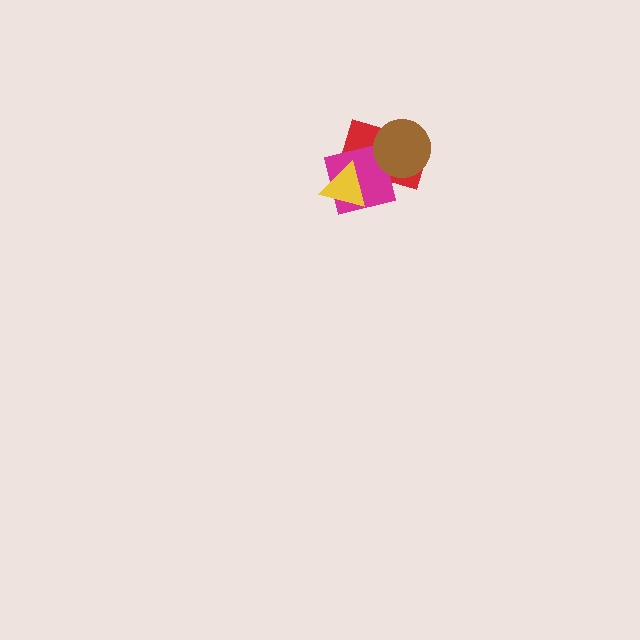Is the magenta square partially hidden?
Yes, it is partially covered by another shape.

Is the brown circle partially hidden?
No, no other shape covers it.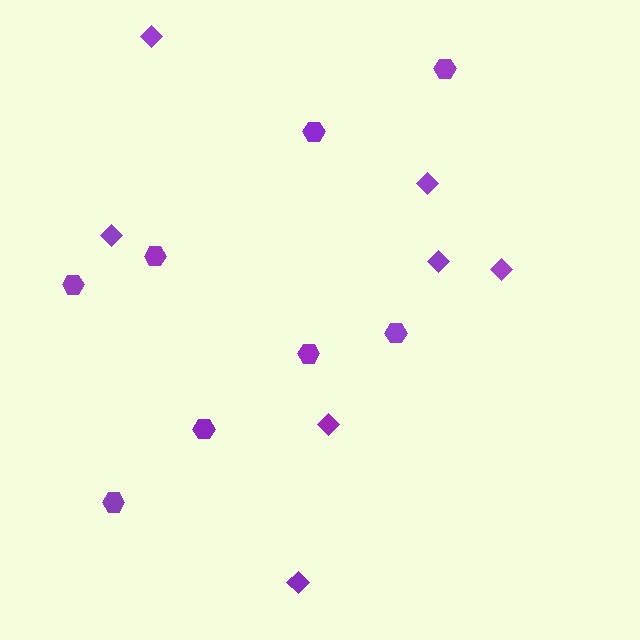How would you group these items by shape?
There are 2 groups: one group of diamonds (7) and one group of hexagons (8).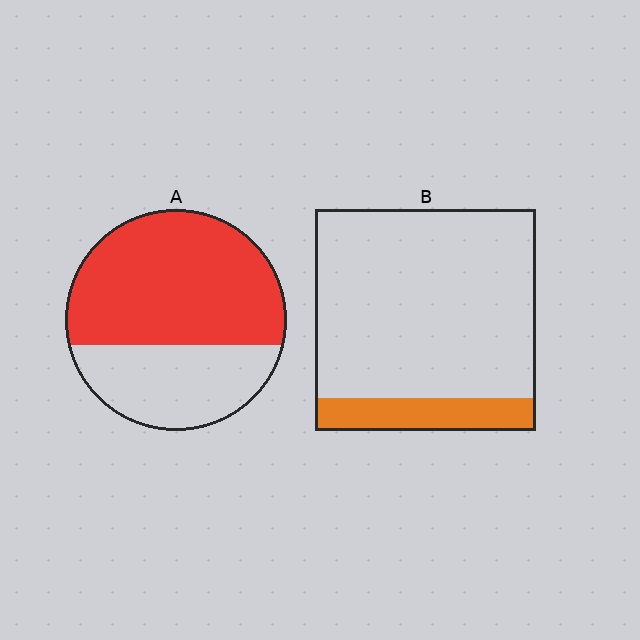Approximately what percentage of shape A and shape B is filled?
A is approximately 65% and B is approximately 15%.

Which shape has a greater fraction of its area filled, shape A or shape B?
Shape A.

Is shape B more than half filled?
No.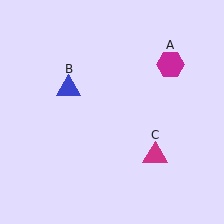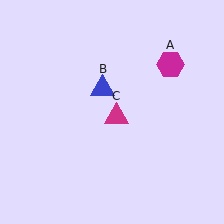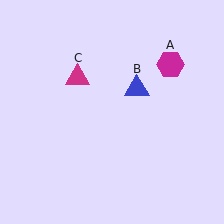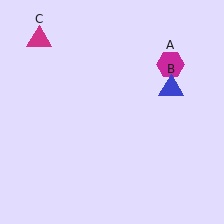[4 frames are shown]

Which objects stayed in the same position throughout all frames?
Magenta hexagon (object A) remained stationary.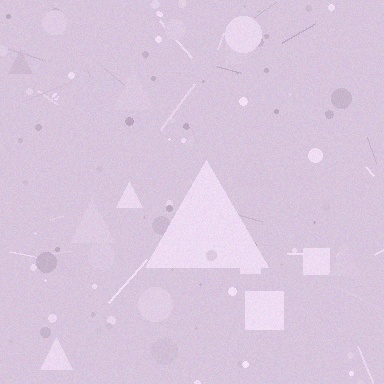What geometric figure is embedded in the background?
A triangle is embedded in the background.